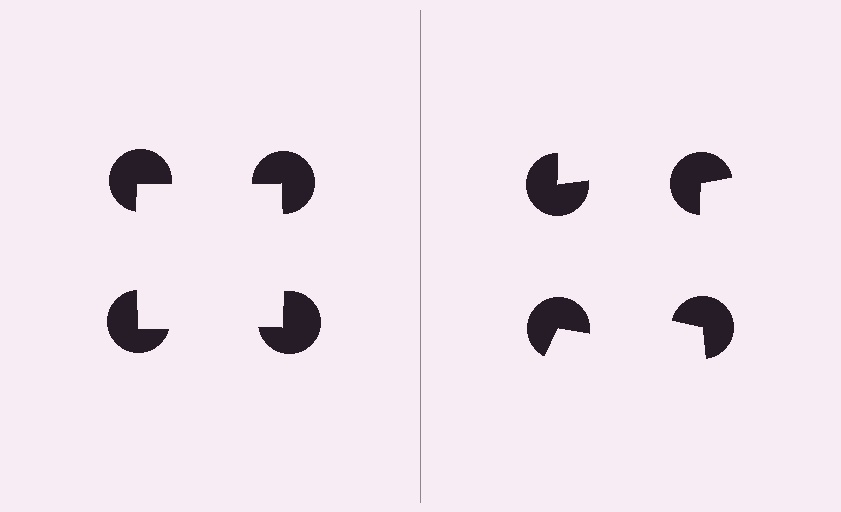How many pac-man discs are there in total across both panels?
8 — 4 on each side.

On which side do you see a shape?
An illusory square appears on the left side. On the right side the wedge cuts are rotated, so no coherent shape forms.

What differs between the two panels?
The pac-man discs are positioned identically on both sides; only the wedge orientations differ. On the left they align to a square; on the right they are misaligned.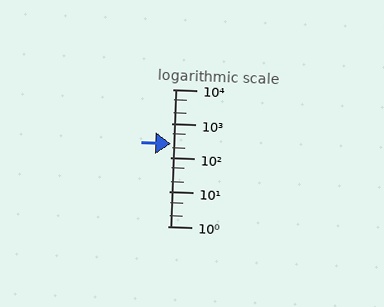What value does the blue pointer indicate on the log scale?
The pointer indicates approximately 260.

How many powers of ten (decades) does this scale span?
The scale spans 4 decades, from 1 to 10000.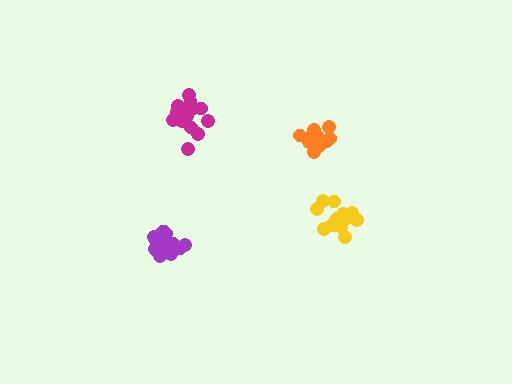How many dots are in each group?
Group 1: 17 dots, Group 2: 16 dots, Group 3: 13 dots, Group 4: 14 dots (60 total).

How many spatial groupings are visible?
There are 4 spatial groupings.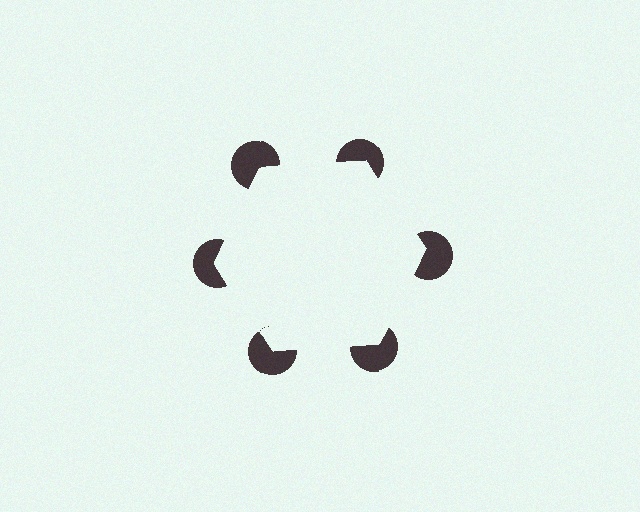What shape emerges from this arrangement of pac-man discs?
An illusory hexagon — its edges are inferred from the aligned wedge cuts in the pac-man discs, not physically drawn.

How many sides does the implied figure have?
6 sides.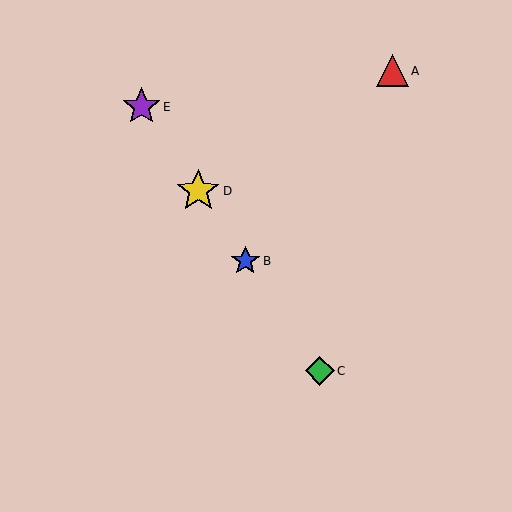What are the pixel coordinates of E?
Object E is at (141, 107).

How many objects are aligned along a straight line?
4 objects (B, C, D, E) are aligned along a straight line.